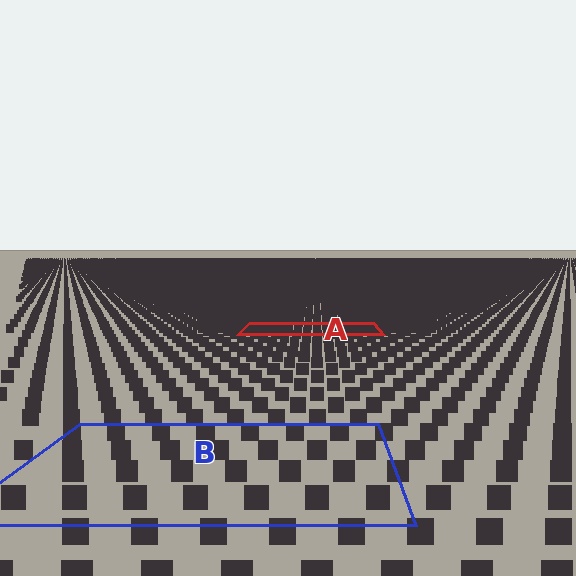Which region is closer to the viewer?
Region B is closer. The texture elements there are larger and more spread out.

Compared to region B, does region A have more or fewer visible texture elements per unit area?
Region A has more texture elements per unit area — they are packed more densely because it is farther away.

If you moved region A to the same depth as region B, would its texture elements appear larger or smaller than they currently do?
They would appear larger. At a closer depth, the same texture elements are projected at a bigger on-screen size.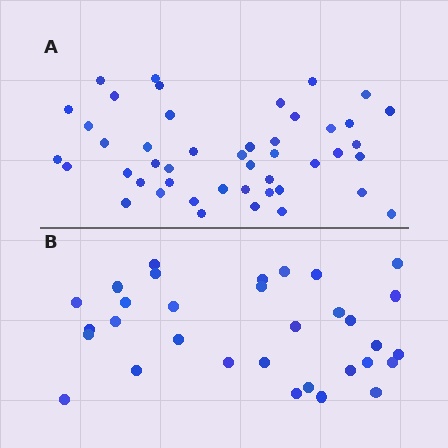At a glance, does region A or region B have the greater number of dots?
Region A (the top region) has more dots.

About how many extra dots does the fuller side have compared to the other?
Region A has approximately 15 more dots than region B.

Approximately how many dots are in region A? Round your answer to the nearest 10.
About 50 dots. (The exact count is 46, which rounds to 50.)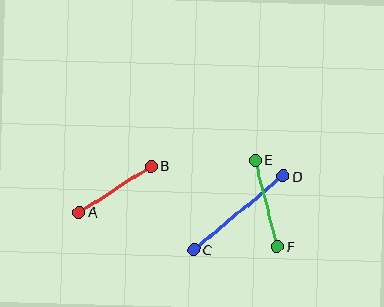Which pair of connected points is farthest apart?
Points C and D are farthest apart.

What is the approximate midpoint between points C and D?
The midpoint is at approximately (238, 213) pixels.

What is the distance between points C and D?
The distance is approximately 115 pixels.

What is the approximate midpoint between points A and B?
The midpoint is at approximately (115, 189) pixels.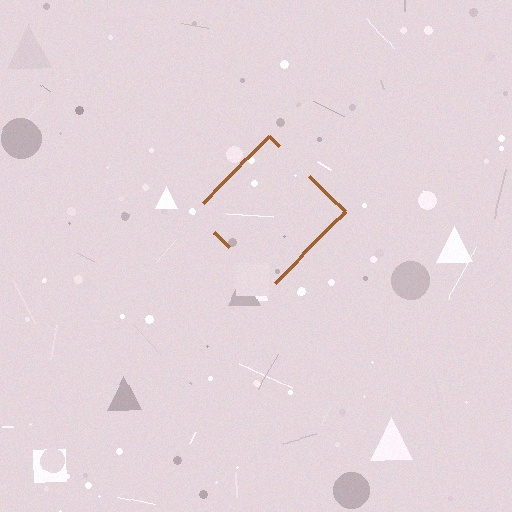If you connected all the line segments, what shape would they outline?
They would outline a diamond.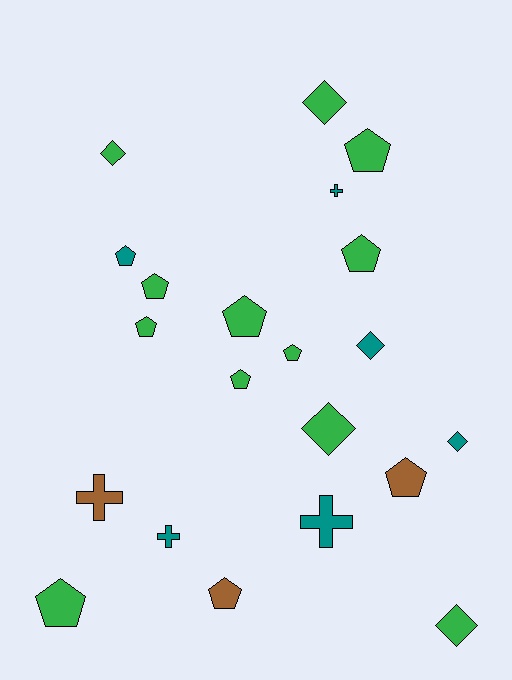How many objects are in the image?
There are 21 objects.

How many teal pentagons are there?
There is 1 teal pentagon.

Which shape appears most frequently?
Pentagon, with 11 objects.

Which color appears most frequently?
Green, with 12 objects.